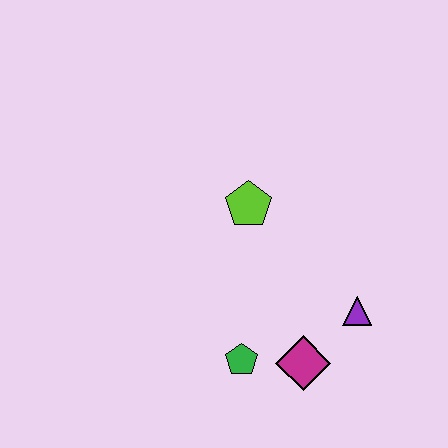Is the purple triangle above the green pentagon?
Yes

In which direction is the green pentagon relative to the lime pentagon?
The green pentagon is below the lime pentagon.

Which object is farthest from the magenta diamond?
The lime pentagon is farthest from the magenta diamond.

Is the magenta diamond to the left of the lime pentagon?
No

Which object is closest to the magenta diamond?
The green pentagon is closest to the magenta diamond.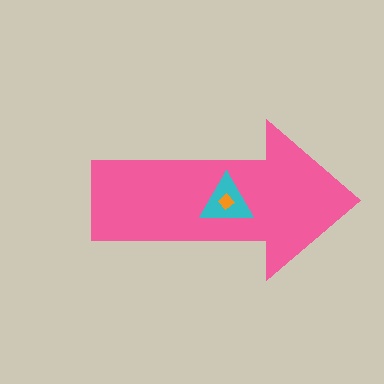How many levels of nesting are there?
3.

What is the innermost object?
The orange diamond.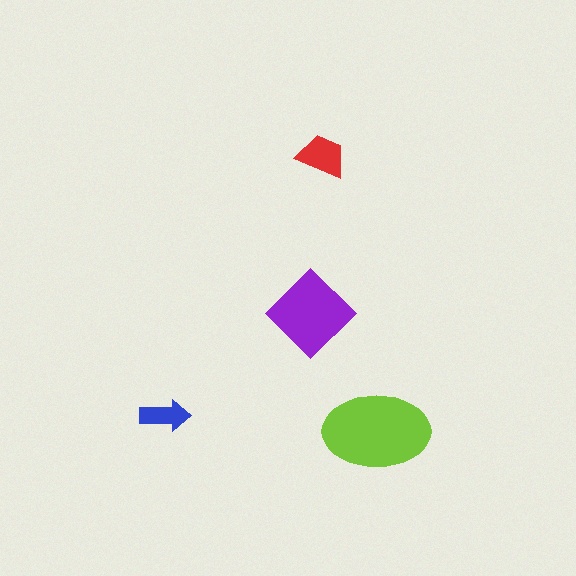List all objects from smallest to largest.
The blue arrow, the red trapezoid, the purple diamond, the lime ellipse.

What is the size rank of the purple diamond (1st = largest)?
2nd.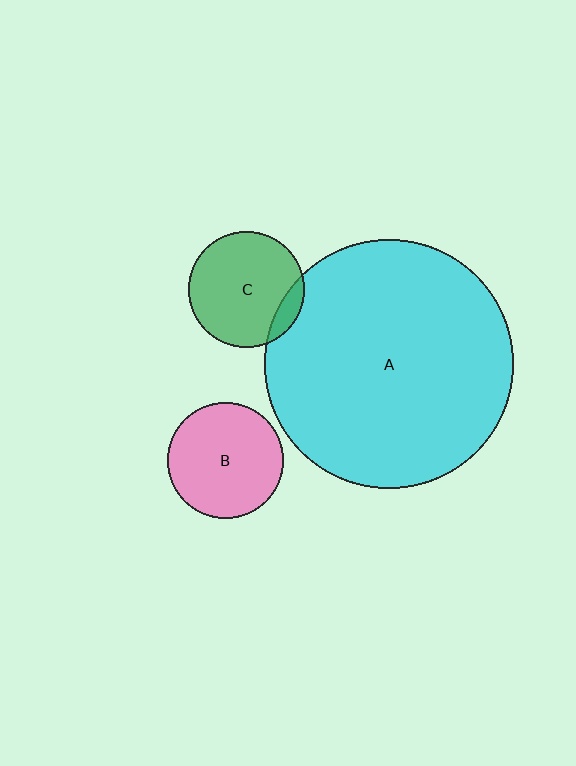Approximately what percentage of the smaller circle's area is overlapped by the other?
Approximately 10%.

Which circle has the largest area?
Circle A (cyan).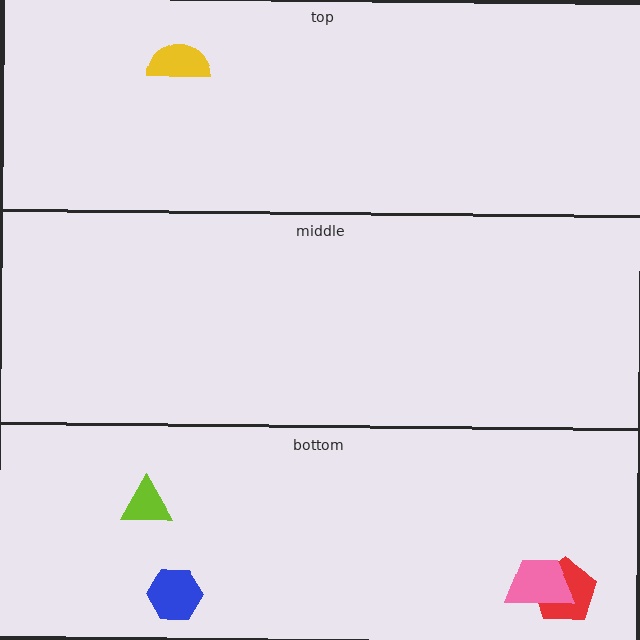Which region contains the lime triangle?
The bottom region.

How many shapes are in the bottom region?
4.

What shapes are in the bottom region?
The lime triangle, the blue hexagon, the red pentagon, the pink trapezoid.